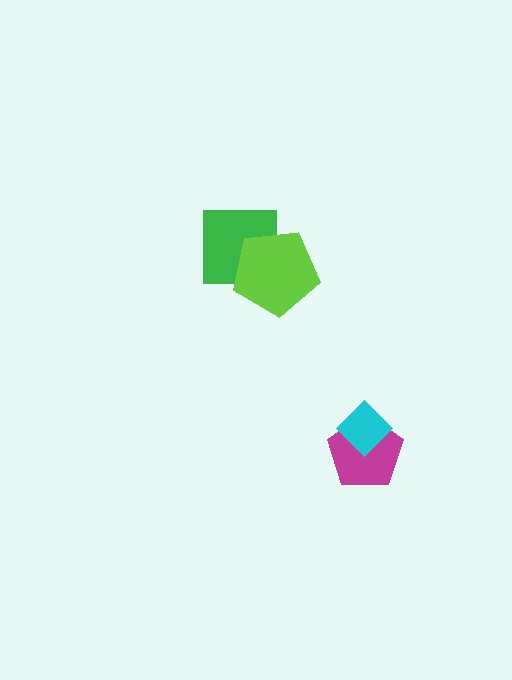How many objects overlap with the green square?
1 object overlaps with the green square.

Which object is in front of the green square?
The lime pentagon is in front of the green square.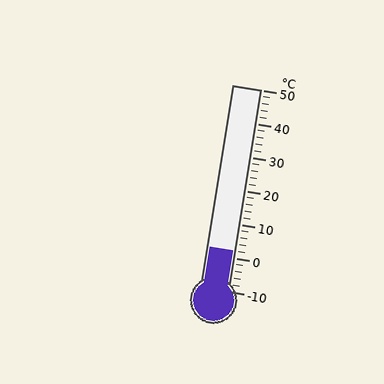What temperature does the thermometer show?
The thermometer shows approximately 2°C.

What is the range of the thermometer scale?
The thermometer scale ranges from -10°C to 50°C.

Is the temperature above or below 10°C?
The temperature is below 10°C.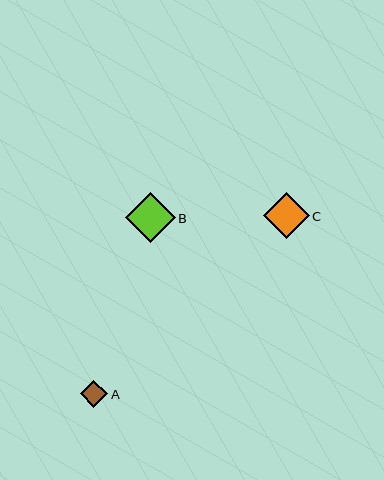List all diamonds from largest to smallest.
From largest to smallest: B, C, A.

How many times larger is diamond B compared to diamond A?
Diamond B is approximately 1.8 times the size of diamond A.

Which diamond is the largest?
Diamond B is the largest with a size of approximately 50 pixels.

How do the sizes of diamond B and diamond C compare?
Diamond B and diamond C are approximately the same size.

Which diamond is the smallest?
Diamond A is the smallest with a size of approximately 27 pixels.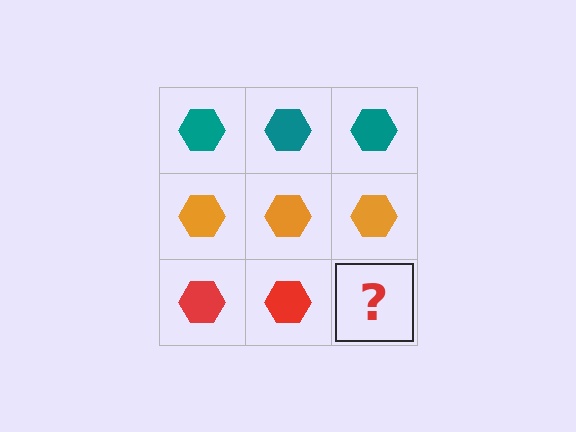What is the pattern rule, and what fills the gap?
The rule is that each row has a consistent color. The gap should be filled with a red hexagon.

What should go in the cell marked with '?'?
The missing cell should contain a red hexagon.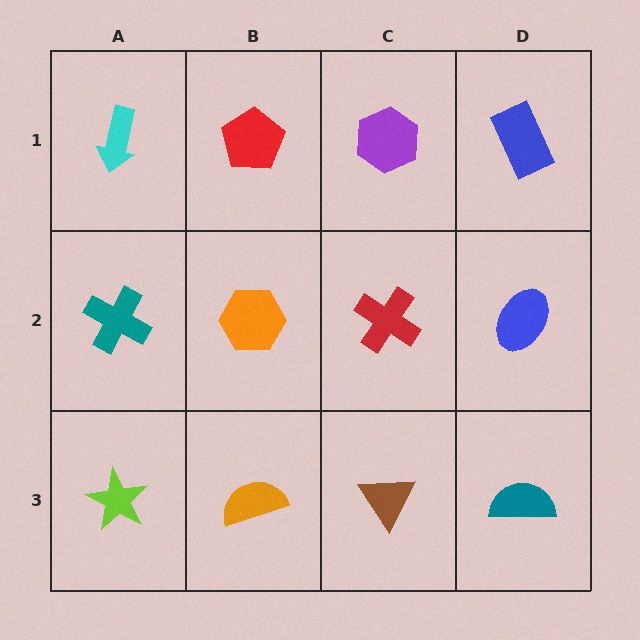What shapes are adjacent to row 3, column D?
A blue ellipse (row 2, column D), a brown triangle (row 3, column C).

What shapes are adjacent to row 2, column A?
A cyan arrow (row 1, column A), a lime star (row 3, column A), an orange hexagon (row 2, column B).